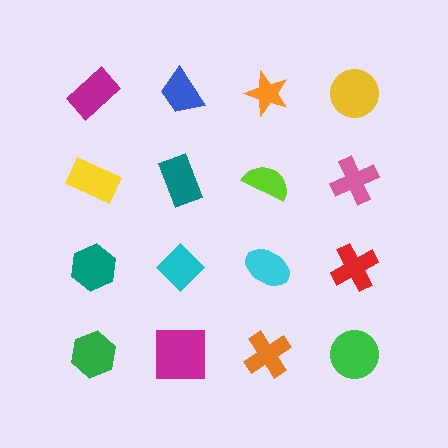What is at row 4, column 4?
A green circle.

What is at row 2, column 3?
A lime semicircle.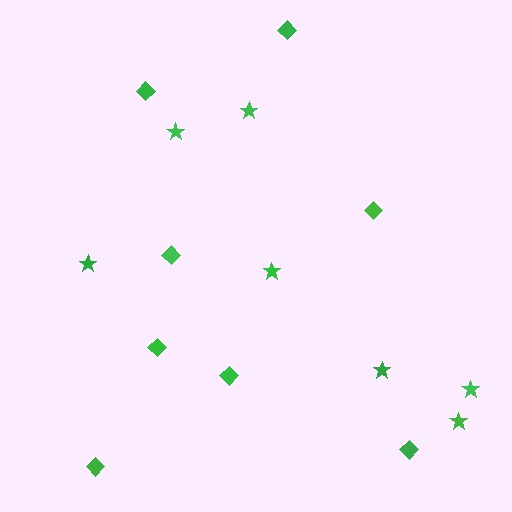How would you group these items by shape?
There are 2 groups: one group of stars (7) and one group of diamonds (8).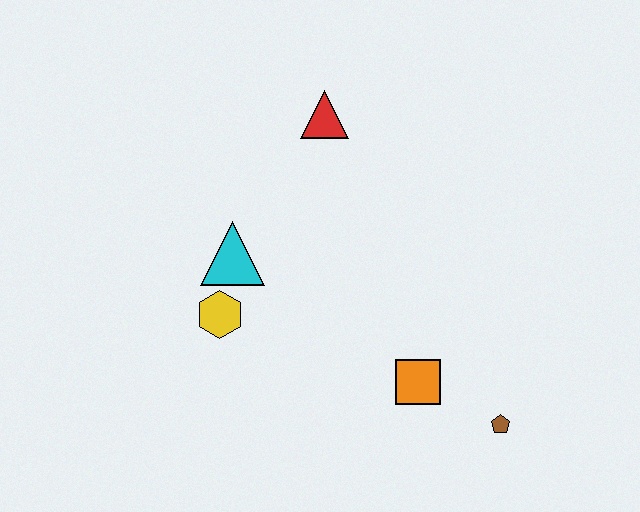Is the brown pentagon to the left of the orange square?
No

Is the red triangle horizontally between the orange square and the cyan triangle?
Yes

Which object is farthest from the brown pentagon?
The red triangle is farthest from the brown pentagon.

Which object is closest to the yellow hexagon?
The cyan triangle is closest to the yellow hexagon.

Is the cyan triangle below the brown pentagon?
No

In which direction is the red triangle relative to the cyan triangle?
The red triangle is above the cyan triangle.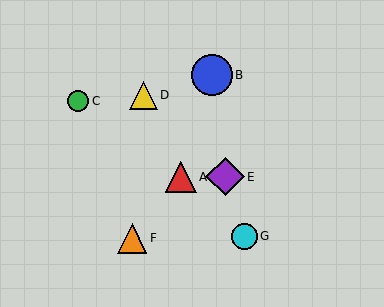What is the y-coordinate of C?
Object C is at y≈101.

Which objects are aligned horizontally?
Objects A, E are aligned horizontally.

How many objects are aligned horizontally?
2 objects (A, E) are aligned horizontally.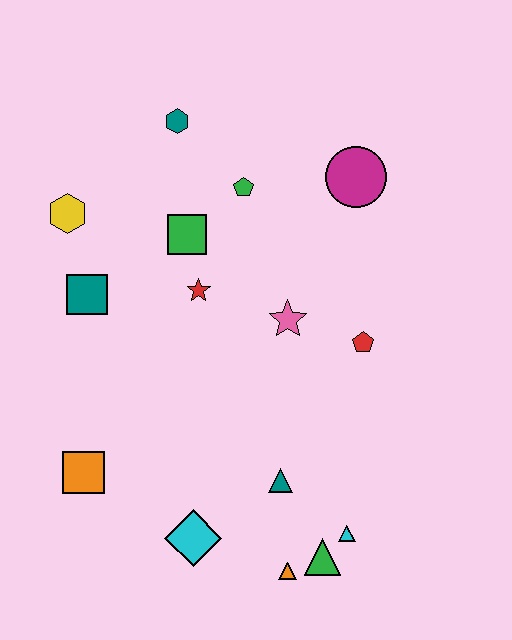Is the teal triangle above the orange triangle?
Yes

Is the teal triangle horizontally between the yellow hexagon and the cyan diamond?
No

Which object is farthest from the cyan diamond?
The teal hexagon is farthest from the cyan diamond.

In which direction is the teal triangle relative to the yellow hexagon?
The teal triangle is below the yellow hexagon.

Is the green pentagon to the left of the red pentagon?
Yes